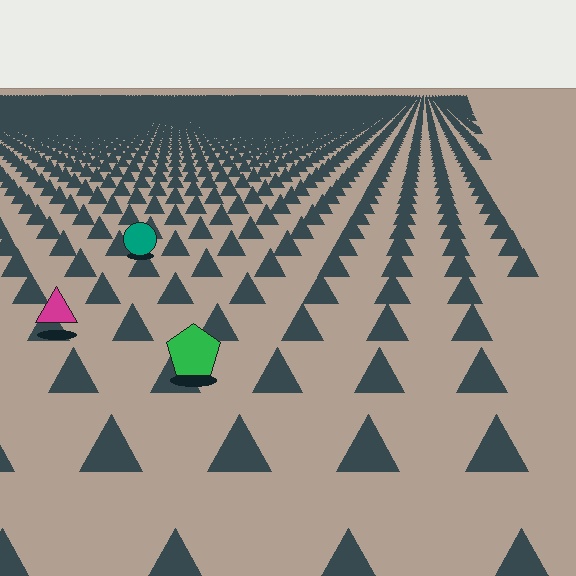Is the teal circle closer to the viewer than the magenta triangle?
No. The magenta triangle is closer — you can tell from the texture gradient: the ground texture is coarser near it.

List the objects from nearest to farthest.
From nearest to farthest: the green pentagon, the magenta triangle, the teal circle.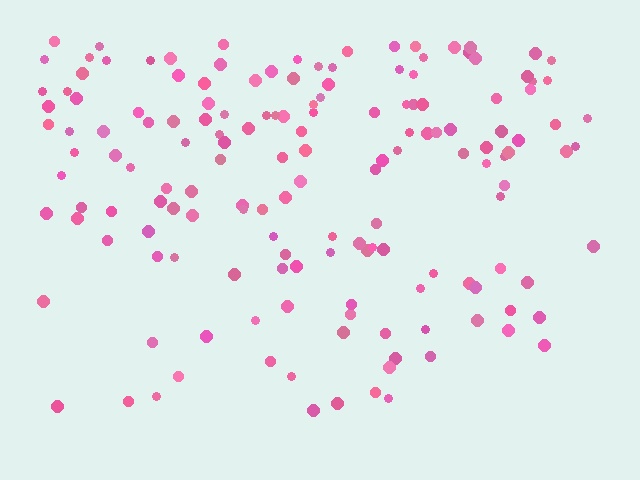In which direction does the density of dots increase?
From bottom to top, with the top side densest.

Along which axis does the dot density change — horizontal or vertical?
Vertical.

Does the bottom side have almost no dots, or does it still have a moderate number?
Still a moderate number, just noticeably fewer than the top.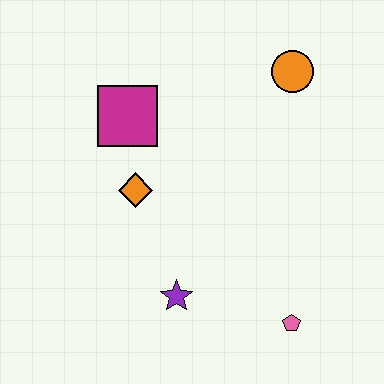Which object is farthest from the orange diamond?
The pink pentagon is farthest from the orange diamond.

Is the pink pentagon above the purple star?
No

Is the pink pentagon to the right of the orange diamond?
Yes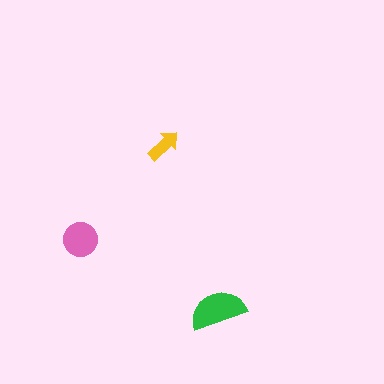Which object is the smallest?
The yellow arrow.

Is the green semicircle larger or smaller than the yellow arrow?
Larger.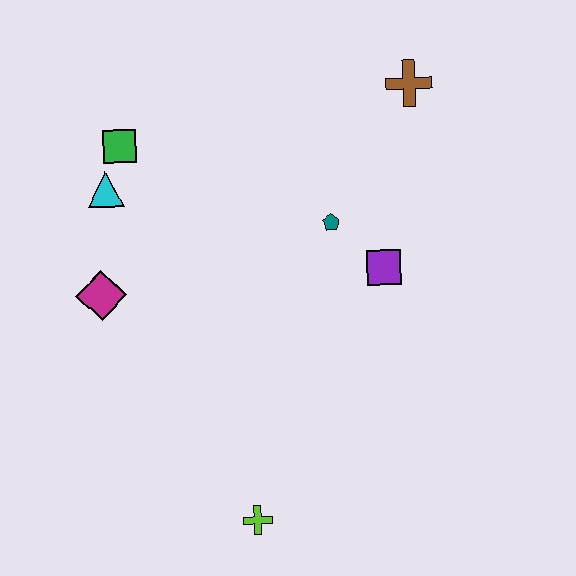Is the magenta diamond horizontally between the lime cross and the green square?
No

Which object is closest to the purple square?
The teal pentagon is closest to the purple square.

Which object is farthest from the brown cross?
The lime cross is farthest from the brown cross.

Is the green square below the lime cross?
No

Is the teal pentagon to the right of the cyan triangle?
Yes